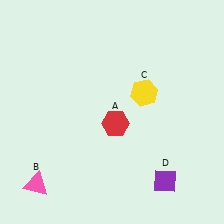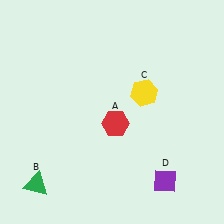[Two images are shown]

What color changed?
The triangle (B) changed from pink in Image 1 to green in Image 2.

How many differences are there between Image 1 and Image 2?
There is 1 difference between the two images.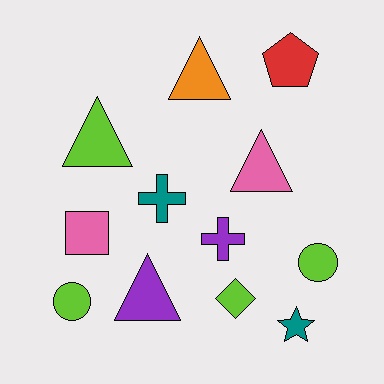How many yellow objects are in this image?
There are no yellow objects.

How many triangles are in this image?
There are 4 triangles.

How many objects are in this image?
There are 12 objects.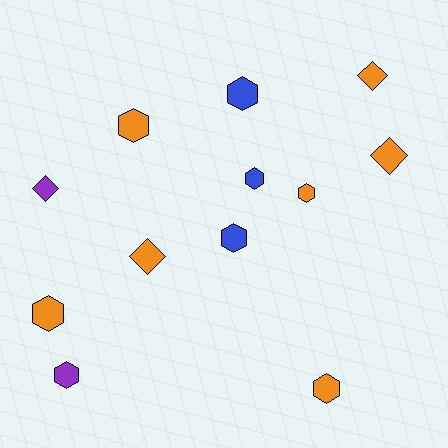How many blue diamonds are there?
There are no blue diamonds.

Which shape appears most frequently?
Hexagon, with 8 objects.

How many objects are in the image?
There are 12 objects.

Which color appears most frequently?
Orange, with 7 objects.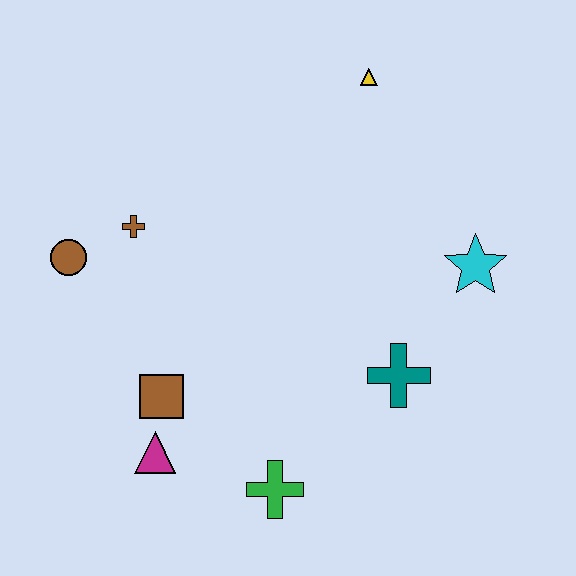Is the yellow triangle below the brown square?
No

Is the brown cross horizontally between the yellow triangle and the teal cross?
No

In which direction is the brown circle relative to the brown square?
The brown circle is above the brown square.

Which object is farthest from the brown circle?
The cyan star is farthest from the brown circle.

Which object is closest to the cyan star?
The teal cross is closest to the cyan star.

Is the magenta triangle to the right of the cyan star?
No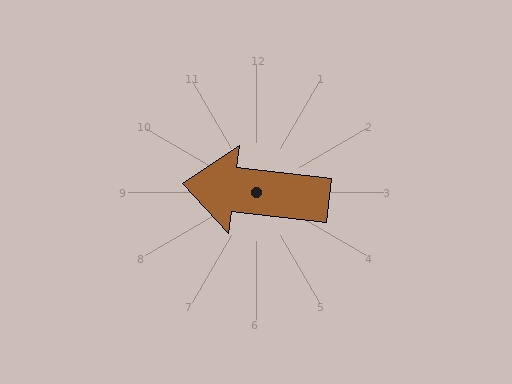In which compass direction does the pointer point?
West.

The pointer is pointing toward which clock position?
Roughly 9 o'clock.